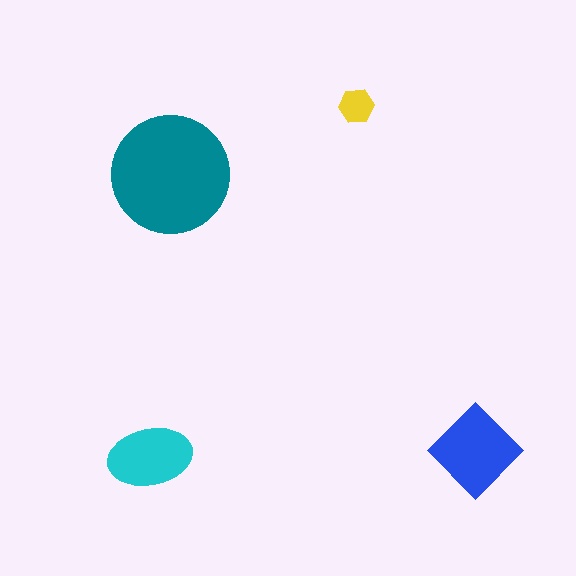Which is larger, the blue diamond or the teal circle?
The teal circle.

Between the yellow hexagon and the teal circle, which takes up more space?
The teal circle.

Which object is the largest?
The teal circle.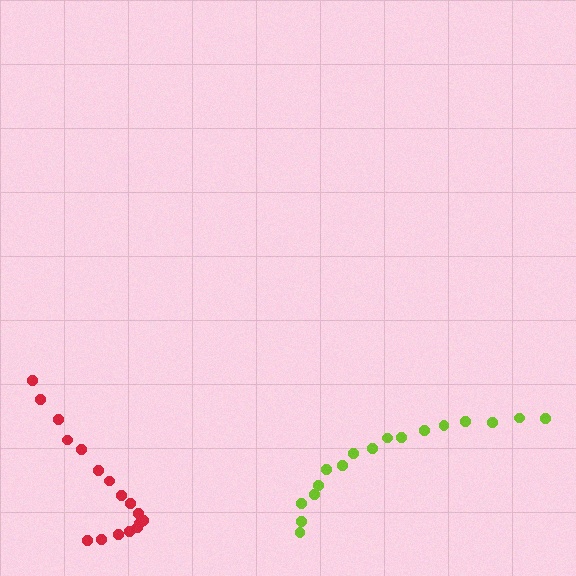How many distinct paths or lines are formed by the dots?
There are 2 distinct paths.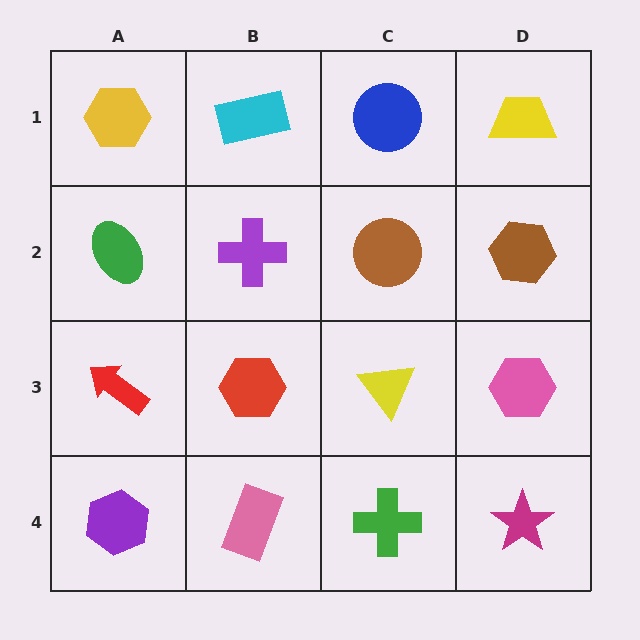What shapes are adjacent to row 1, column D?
A brown hexagon (row 2, column D), a blue circle (row 1, column C).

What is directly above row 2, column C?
A blue circle.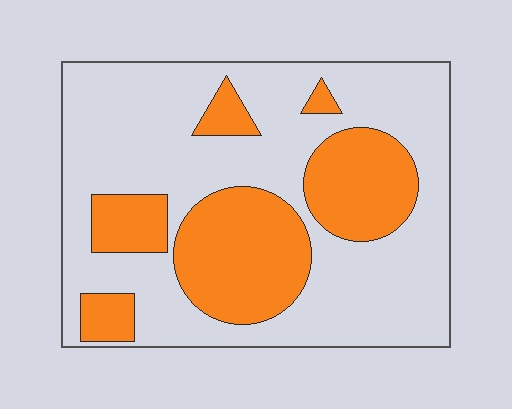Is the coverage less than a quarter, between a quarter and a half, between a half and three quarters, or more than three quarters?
Between a quarter and a half.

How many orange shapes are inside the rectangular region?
6.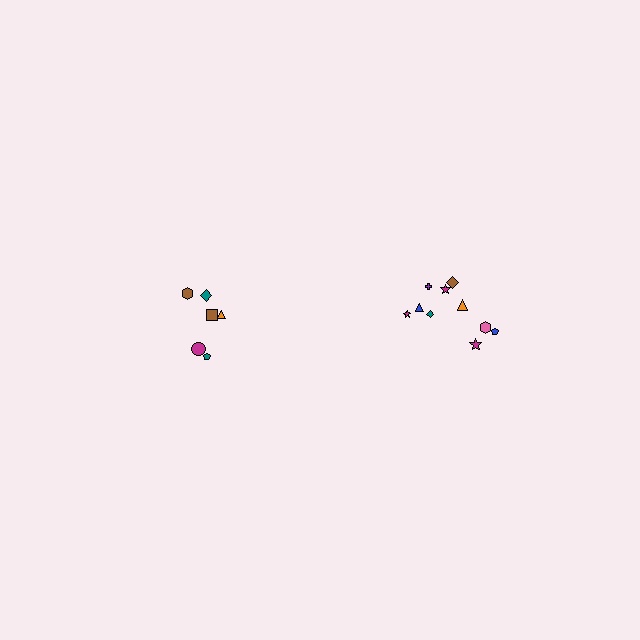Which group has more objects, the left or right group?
The right group.